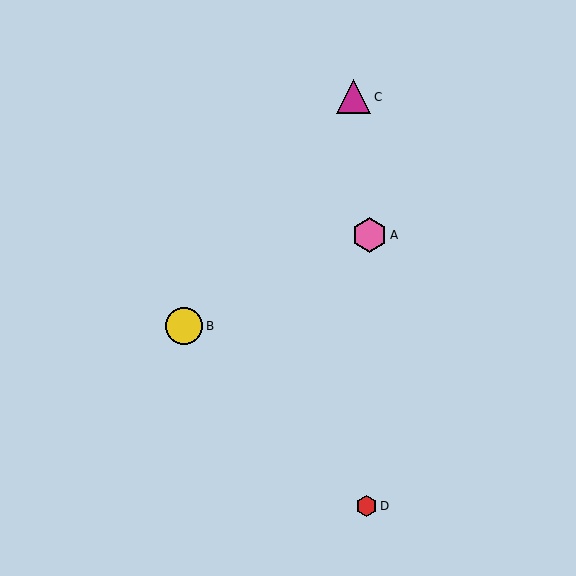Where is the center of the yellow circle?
The center of the yellow circle is at (184, 326).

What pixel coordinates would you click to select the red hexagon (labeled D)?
Click at (366, 506) to select the red hexagon D.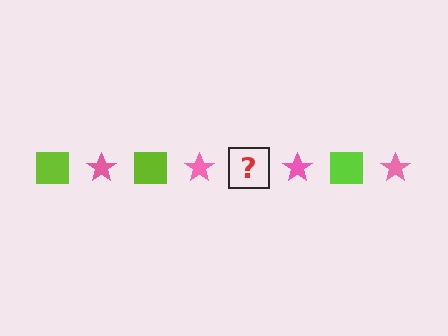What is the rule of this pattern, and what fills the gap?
The rule is that the pattern alternates between lime square and pink star. The gap should be filled with a lime square.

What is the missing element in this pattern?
The missing element is a lime square.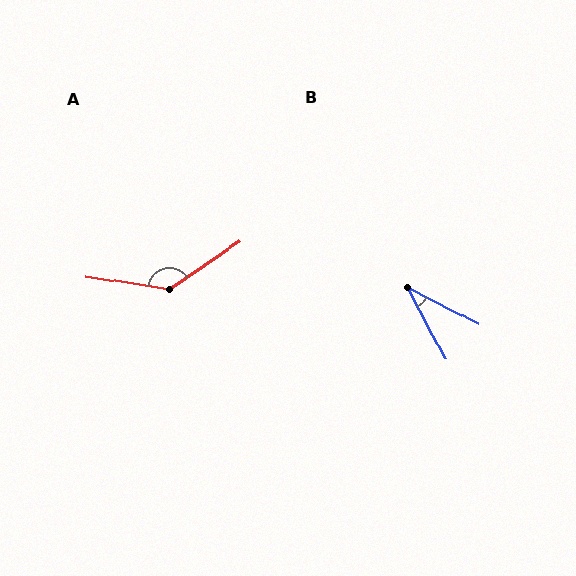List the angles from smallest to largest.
B (35°), A (137°).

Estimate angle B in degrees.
Approximately 35 degrees.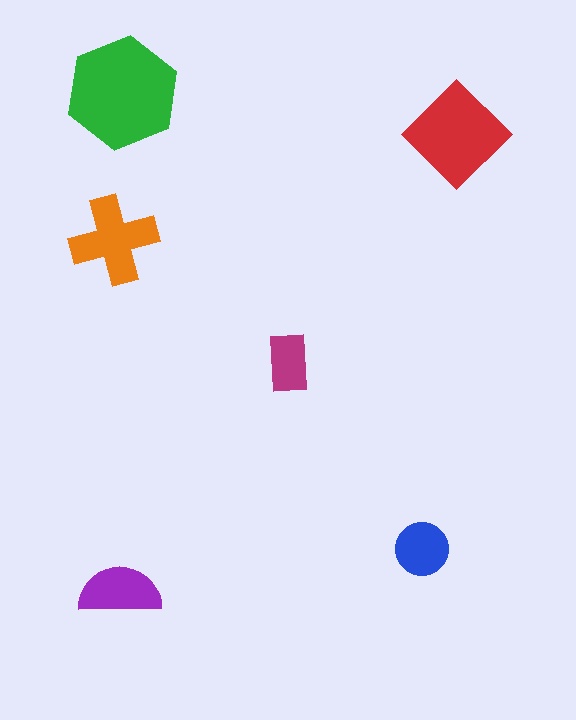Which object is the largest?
The green hexagon.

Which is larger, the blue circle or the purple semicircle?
The purple semicircle.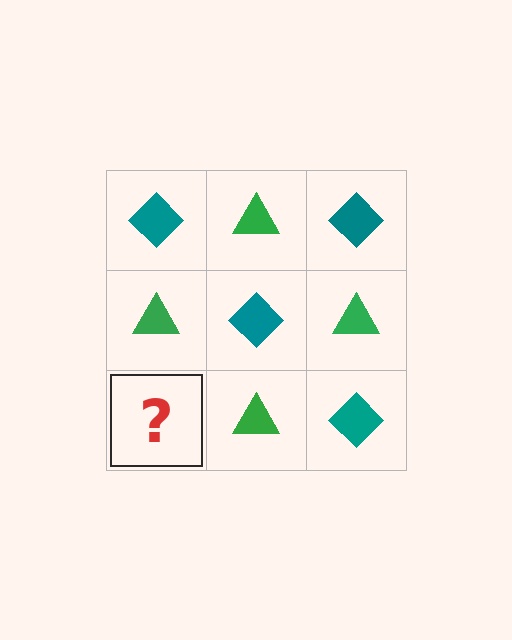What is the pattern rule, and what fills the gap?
The rule is that it alternates teal diamond and green triangle in a checkerboard pattern. The gap should be filled with a teal diamond.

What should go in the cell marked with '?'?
The missing cell should contain a teal diamond.